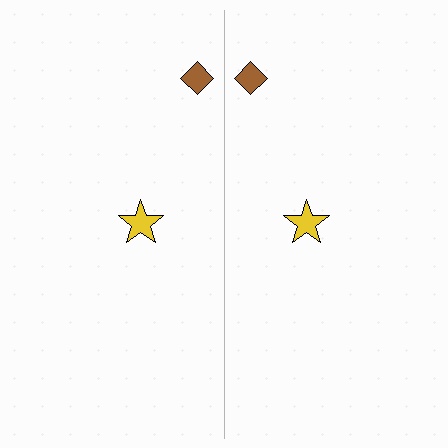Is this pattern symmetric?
Yes, this pattern has bilateral (reflection) symmetry.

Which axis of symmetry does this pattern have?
The pattern has a vertical axis of symmetry running through the center of the image.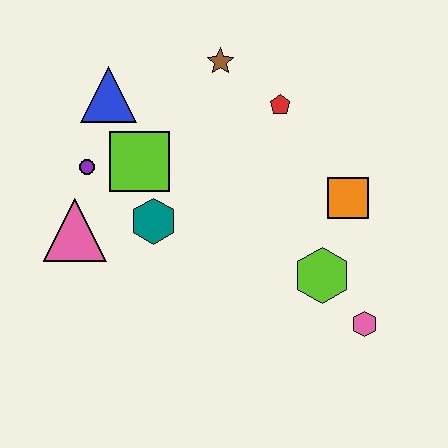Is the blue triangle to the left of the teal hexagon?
Yes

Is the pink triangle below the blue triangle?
Yes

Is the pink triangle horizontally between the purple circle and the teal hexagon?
No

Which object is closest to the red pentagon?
The brown star is closest to the red pentagon.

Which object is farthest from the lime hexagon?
The blue triangle is farthest from the lime hexagon.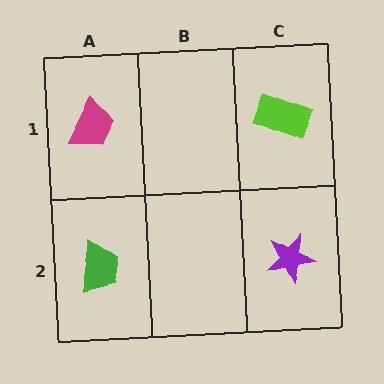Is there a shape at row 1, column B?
No, that cell is empty.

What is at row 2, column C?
A purple star.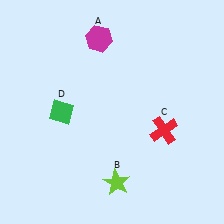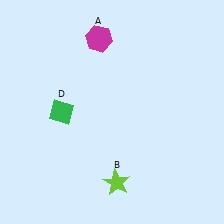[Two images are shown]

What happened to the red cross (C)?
The red cross (C) was removed in Image 2. It was in the bottom-right area of Image 1.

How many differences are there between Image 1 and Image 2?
There is 1 difference between the two images.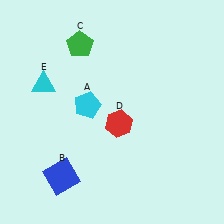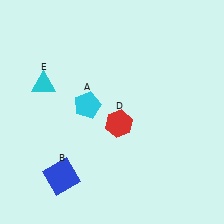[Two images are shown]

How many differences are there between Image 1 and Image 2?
There is 1 difference between the two images.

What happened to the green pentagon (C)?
The green pentagon (C) was removed in Image 2. It was in the top-left area of Image 1.